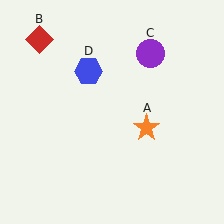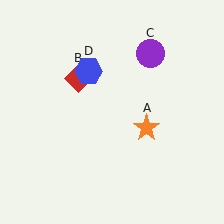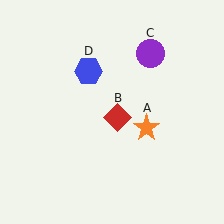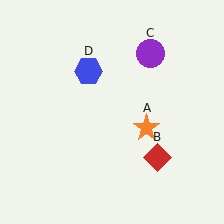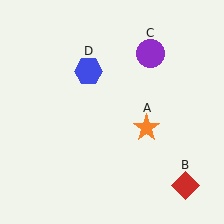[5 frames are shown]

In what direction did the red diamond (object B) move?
The red diamond (object B) moved down and to the right.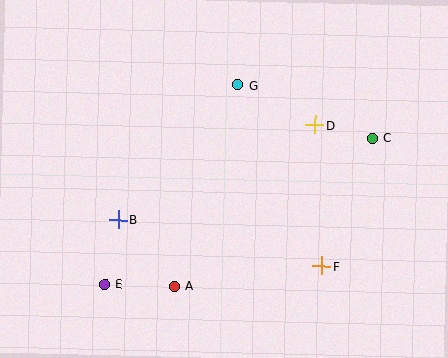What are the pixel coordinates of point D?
Point D is at (315, 125).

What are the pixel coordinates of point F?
Point F is at (322, 266).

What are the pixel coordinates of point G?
Point G is at (238, 85).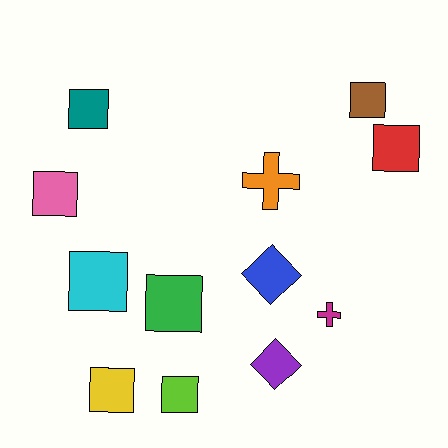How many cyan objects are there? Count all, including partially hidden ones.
There is 1 cyan object.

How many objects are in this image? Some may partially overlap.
There are 12 objects.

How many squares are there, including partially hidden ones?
There are 8 squares.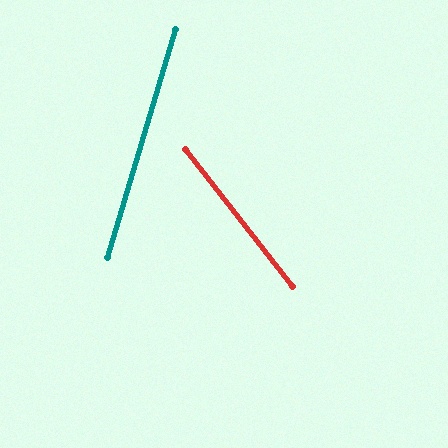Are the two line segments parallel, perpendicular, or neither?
Neither parallel nor perpendicular — they differ by about 55°.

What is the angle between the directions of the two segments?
Approximately 55 degrees.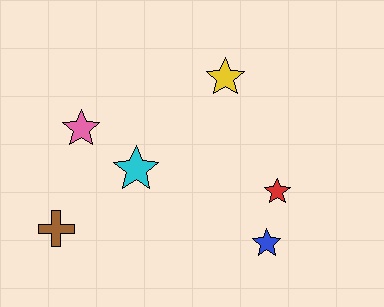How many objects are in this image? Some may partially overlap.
There are 6 objects.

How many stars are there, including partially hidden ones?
There are 5 stars.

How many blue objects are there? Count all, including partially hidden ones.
There is 1 blue object.